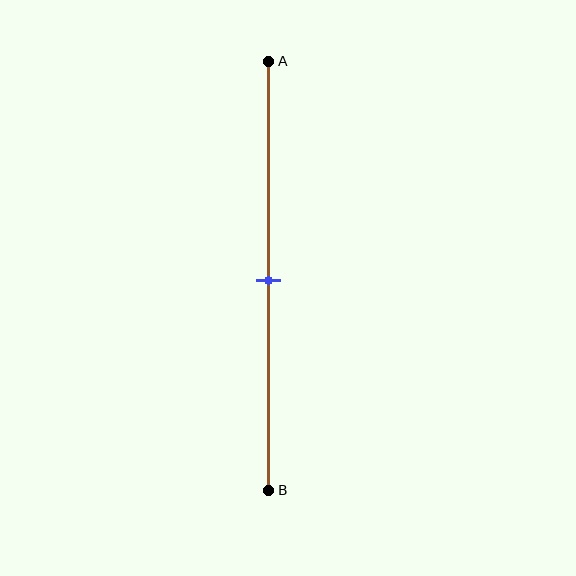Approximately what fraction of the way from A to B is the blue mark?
The blue mark is approximately 50% of the way from A to B.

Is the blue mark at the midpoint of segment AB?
Yes, the mark is approximately at the midpoint.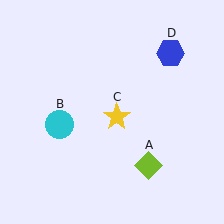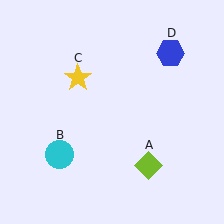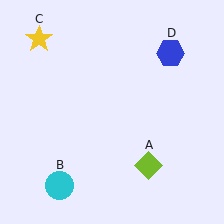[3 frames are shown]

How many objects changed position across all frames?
2 objects changed position: cyan circle (object B), yellow star (object C).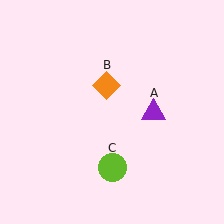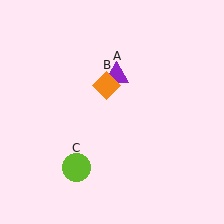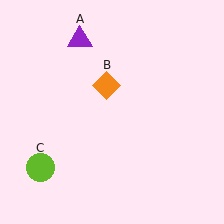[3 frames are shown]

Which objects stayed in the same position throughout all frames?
Orange diamond (object B) remained stationary.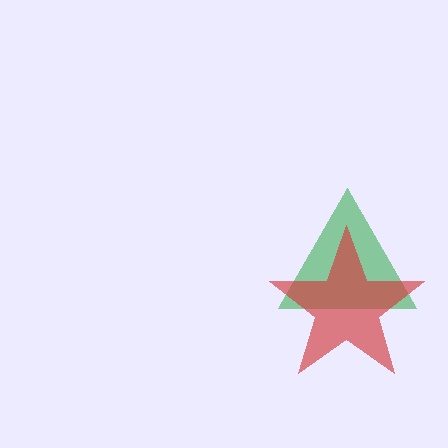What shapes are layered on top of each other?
The layered shapes are: a green triangle, a red star.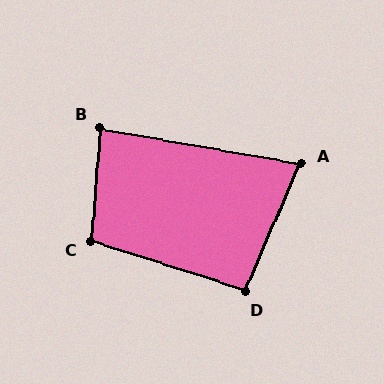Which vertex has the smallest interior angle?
A, at approximately 76 degrees.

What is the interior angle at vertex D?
Approximately 96 degrees (obtuse).